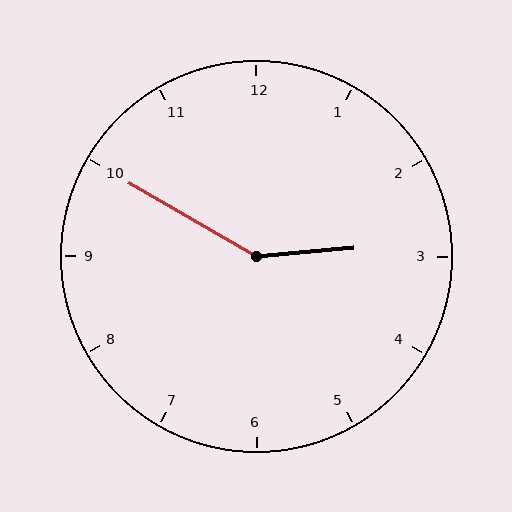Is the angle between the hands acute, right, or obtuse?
It is obtuse.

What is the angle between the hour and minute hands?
Approximately 145 degrees.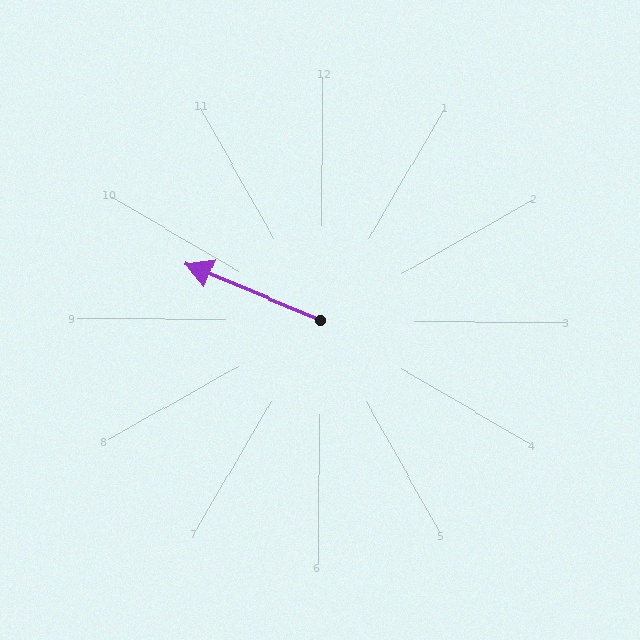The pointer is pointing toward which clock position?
Roughly 10 o'clock.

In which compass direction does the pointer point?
West.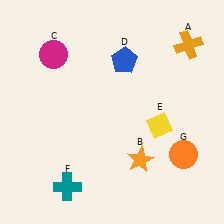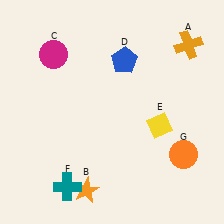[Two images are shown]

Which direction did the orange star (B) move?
The orange star (B) moved left.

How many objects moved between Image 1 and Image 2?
1 object moved between the two images.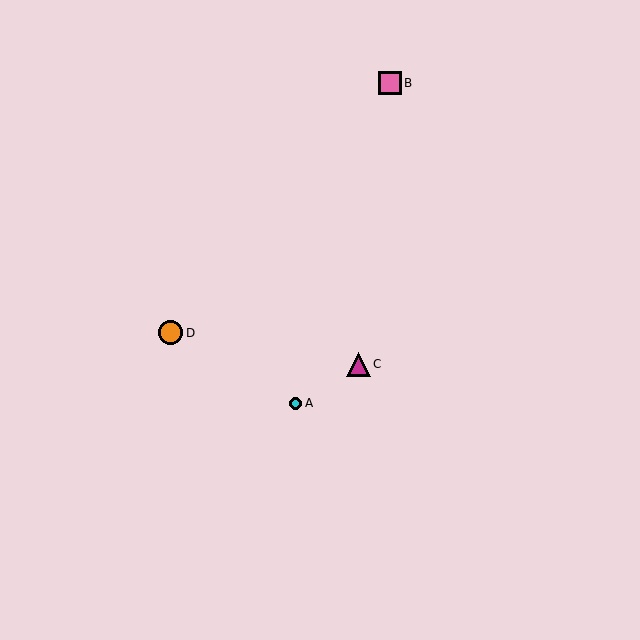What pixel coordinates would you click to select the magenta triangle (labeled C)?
Click at (358, 364) to select the magenta triangle C.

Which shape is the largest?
The magenta triangle (labeled C) is the largest.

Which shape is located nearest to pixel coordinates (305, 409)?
The cyan circle (labeled A) at (296, 403) is nearest to that location.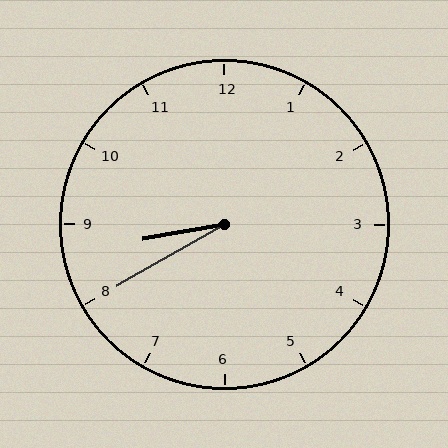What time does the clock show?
8:40.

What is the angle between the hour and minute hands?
Approximately 20 degrees.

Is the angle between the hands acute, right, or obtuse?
It is acute.